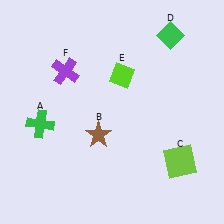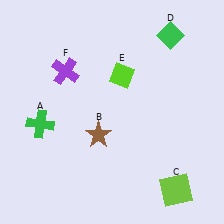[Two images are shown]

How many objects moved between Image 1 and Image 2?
1 object moved between the two images.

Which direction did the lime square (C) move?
The lime square (C) moved down.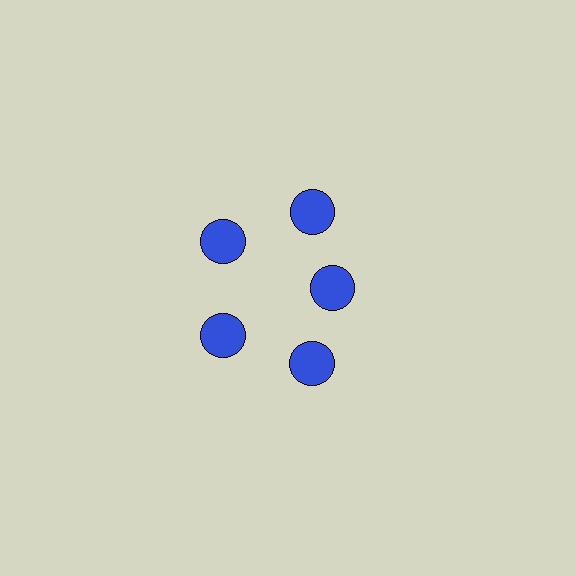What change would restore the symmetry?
The symmetry would be restored by moving it outward, back onto the ring so that all 5 circles sit at equal angles and equal distance from the center.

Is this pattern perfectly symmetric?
No. The 5 blue circles are arranged in a ring, but one element near the 3 o'clock position is pulled inward toward the center, breaking the 5-fold rotational symmetry.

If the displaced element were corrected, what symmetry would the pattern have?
It would have 5-fold rotational symmetry — the pattern would map onto itself every 72 degrees.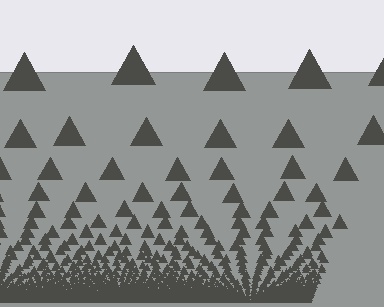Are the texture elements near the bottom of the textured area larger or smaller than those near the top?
Smaller. The gradient is inverted — elements near the bottom are smaller and denser.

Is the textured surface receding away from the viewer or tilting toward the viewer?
The surface appears to tilt toward the viewer. Texture elements get larger and sparser toward the top.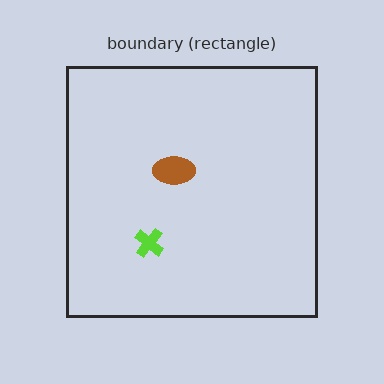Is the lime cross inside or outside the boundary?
Inside.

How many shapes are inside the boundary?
2 inside, 0 outside.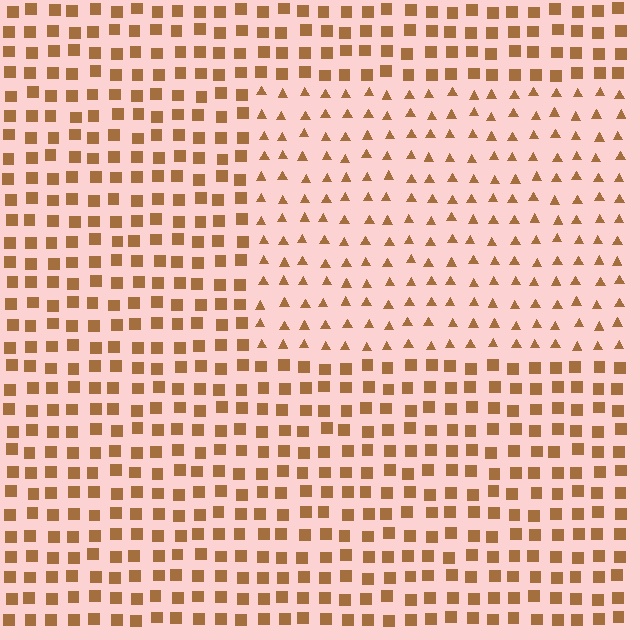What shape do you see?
I see a rectangle.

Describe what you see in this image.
The image is filled with small brown elements arranged in a uniform grid. A rectangle-shaped region contains triangles, while the surrounding area contains squares. The boundary is defined purely by the change in element shape.